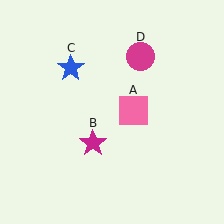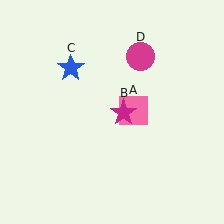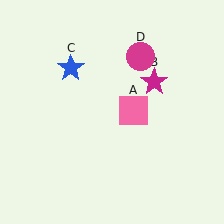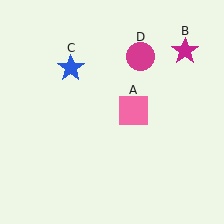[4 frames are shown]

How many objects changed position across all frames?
1 object changed position: magenta star (object B).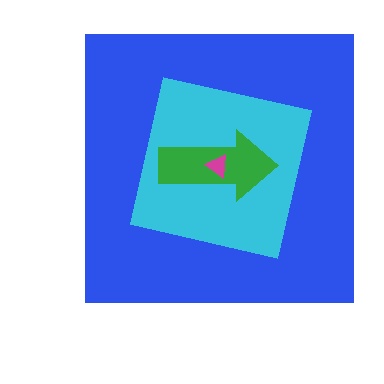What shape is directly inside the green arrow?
The magenta triangle.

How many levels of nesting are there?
4.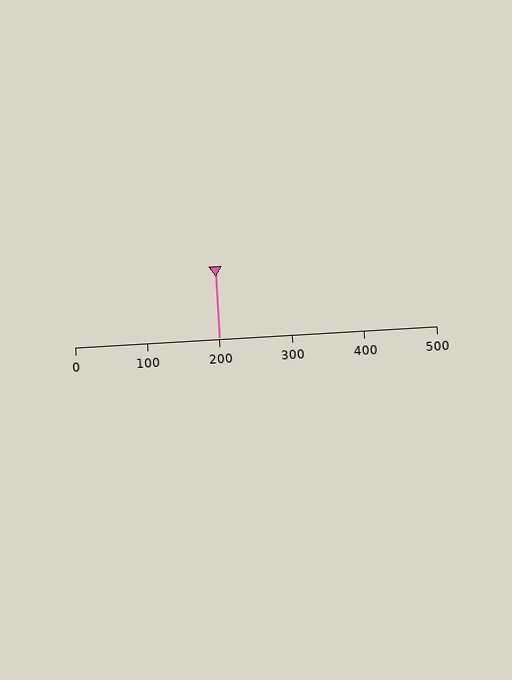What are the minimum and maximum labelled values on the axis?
The axis runs from 0 to 500.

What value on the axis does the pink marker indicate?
The marker indicates approximately 200.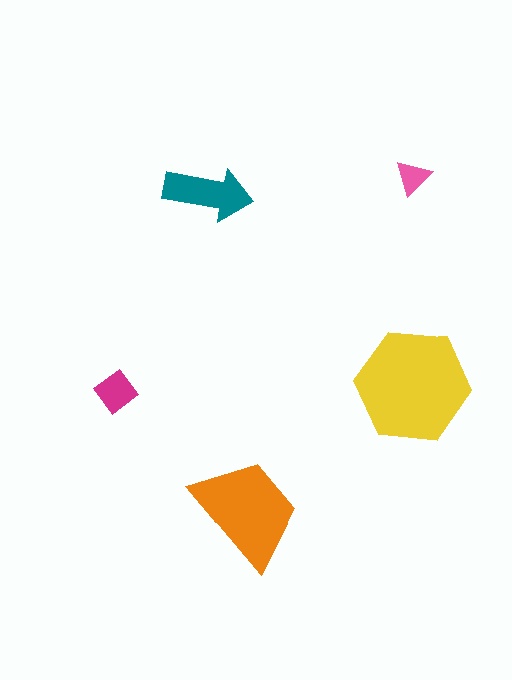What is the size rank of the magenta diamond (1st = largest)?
4th.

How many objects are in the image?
There are 5 objects in the image.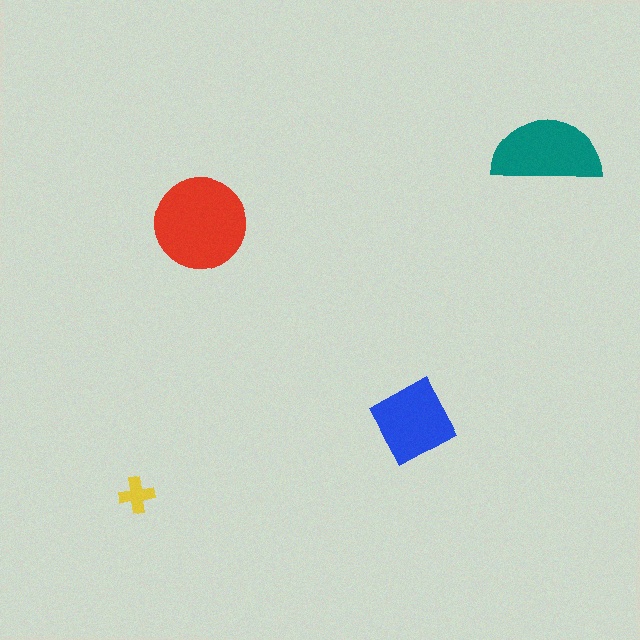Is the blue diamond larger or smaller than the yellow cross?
Larger.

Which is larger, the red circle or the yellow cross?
The red circle.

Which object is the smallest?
The yellow cross.